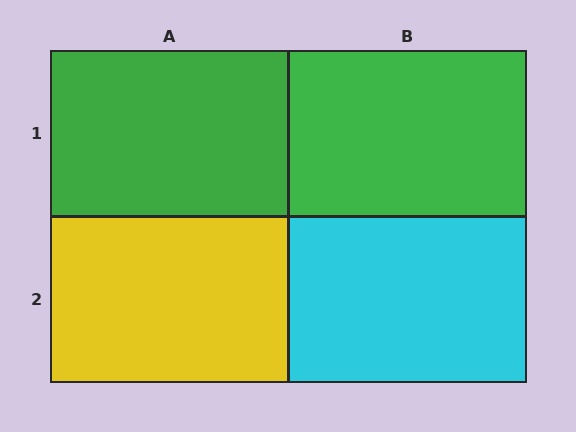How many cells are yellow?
1 cell is yellow.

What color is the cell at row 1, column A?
Green.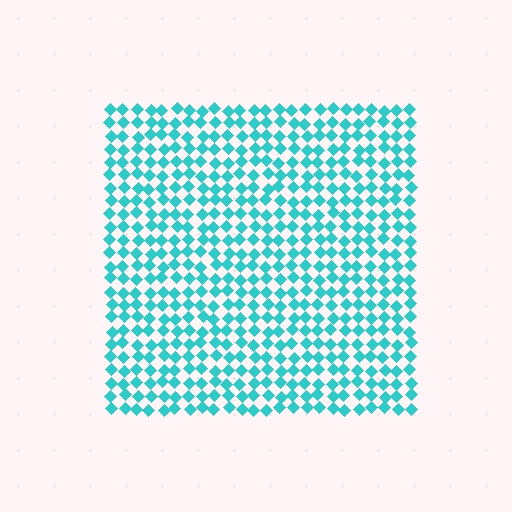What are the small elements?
The small elements are diamonds.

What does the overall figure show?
The overall figure shows a square.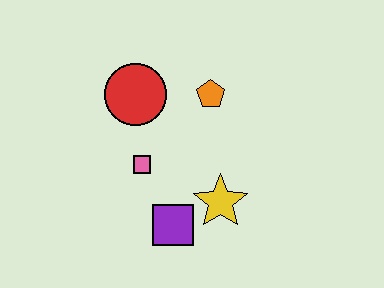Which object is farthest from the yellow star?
The red circle is farthest from the yellow star.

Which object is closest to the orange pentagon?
The red circle is closest to the orange pentagon.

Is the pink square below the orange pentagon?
Yes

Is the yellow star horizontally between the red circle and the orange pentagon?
No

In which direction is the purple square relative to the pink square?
The purple square is below the pink square.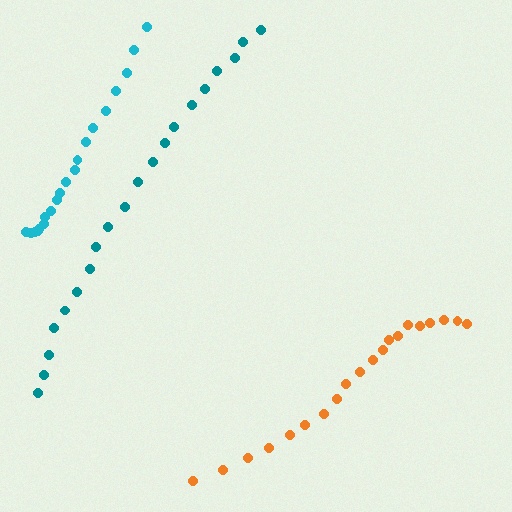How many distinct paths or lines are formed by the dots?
There are 3 distinct paths.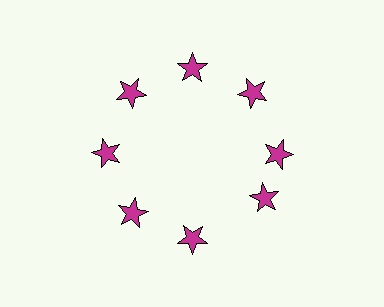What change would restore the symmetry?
The symmetry would be restored by rotating it back into even spacing with its neighbors so that all 8 stars sit at equal angles and equal distance from the center.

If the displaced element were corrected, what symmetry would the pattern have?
It would have 8-fold rotational symmetry — the pattern would map onto itself every 45 degrees.